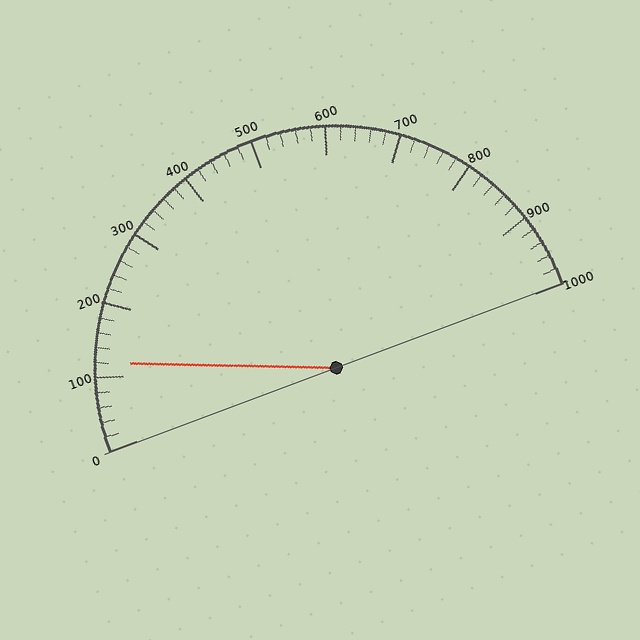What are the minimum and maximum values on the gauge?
The gauge ranges from 0 to 1000.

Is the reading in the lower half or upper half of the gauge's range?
The reading is in the lower half of the range (0 to 1000).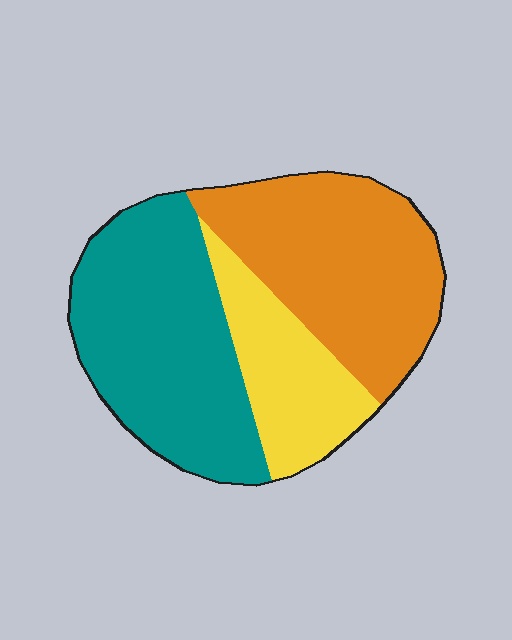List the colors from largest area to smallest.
From largest to smallest: teal, orange, yellow.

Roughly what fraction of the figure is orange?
Orange takes up about three eighths (3/8) of the figure.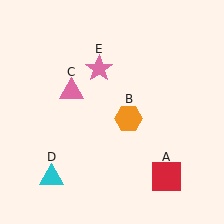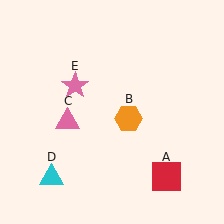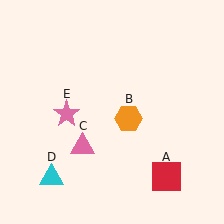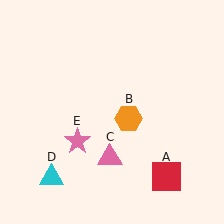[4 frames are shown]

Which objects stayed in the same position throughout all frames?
Red square (object A) and orange hexagon (object B) and cyan triangle (object D) remained stationary.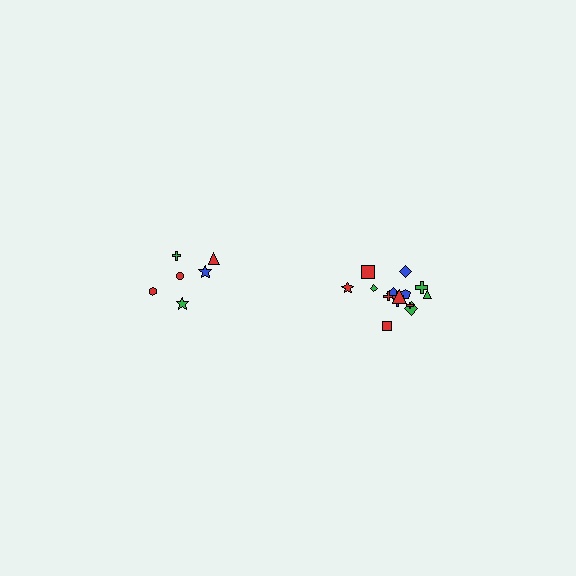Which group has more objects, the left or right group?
The right group.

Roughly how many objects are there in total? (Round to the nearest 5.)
Roughly 20 objects in total.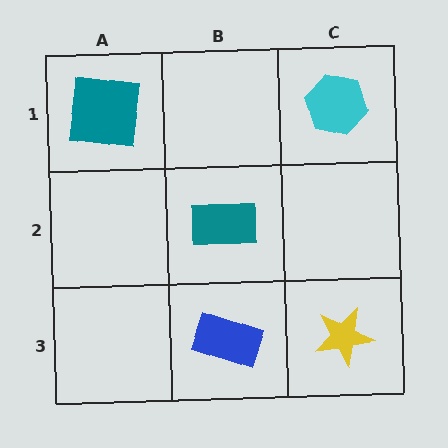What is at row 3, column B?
A blue rectangle.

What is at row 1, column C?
A cyan hexagon.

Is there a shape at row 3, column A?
No, that cell is empty.